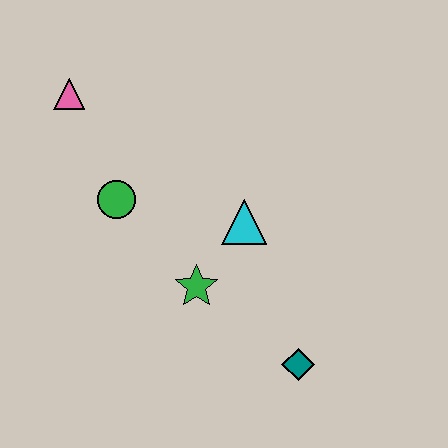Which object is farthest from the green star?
The pink triangle is farthest from the green star.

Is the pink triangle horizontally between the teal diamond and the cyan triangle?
No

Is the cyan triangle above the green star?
Yes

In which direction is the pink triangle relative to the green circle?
The pink triangle is above the green circle.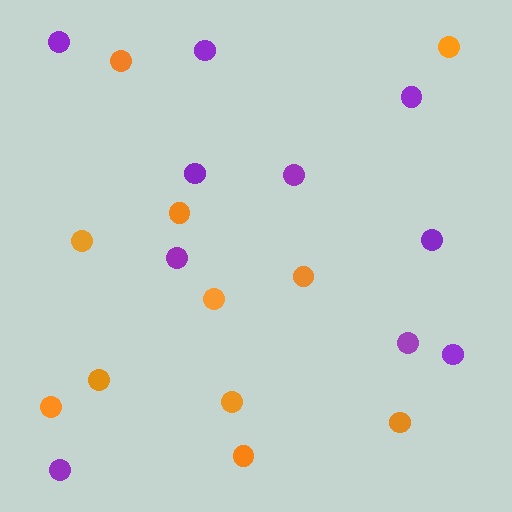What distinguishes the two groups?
There are 2 groups: one group of orange circles (11) and one group of purple circles (10).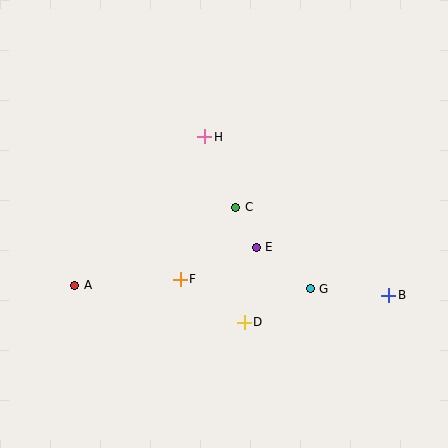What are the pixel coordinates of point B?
Point B is at (389, 295).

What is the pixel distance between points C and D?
The distance between C and D is 115 pixels.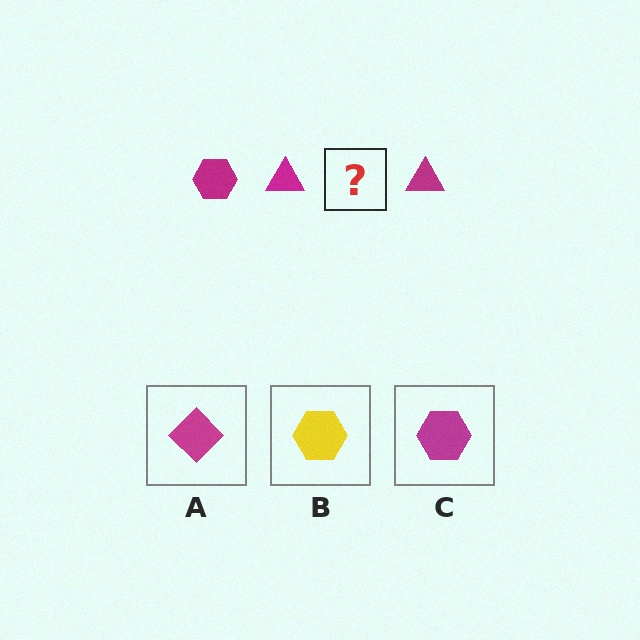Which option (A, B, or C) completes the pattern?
C.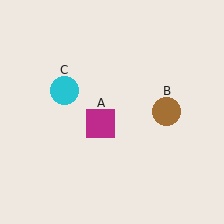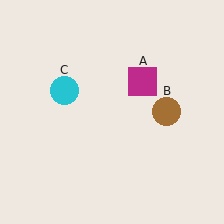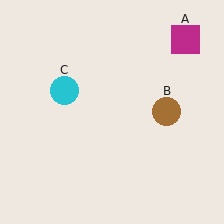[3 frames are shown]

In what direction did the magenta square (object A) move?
The magenta square (object A) moved up and to the right.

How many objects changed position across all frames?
1 object changed position: magenta square (object A).